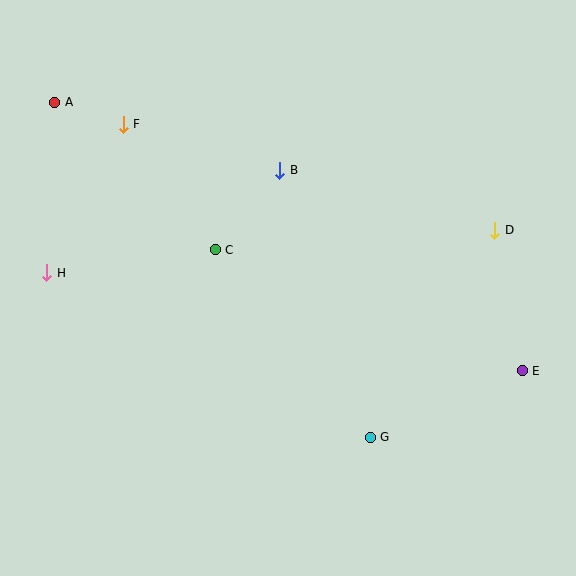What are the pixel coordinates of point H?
Point H is at (47, 273).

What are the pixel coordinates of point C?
Point C is at (215, 250).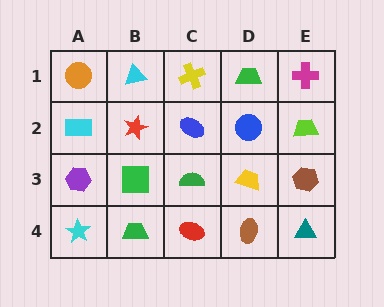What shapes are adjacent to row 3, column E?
A lime trapezoid (row 2, column E), a teal triangle (row 4, column E), a yellow trapezoid (row 3, column D).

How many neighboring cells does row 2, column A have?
3.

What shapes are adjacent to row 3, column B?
A red star (row 2, column B), a green trapezoid (row 4, column B), a purple hexagon (row 3, column A), a green semicircle (row 3, column C).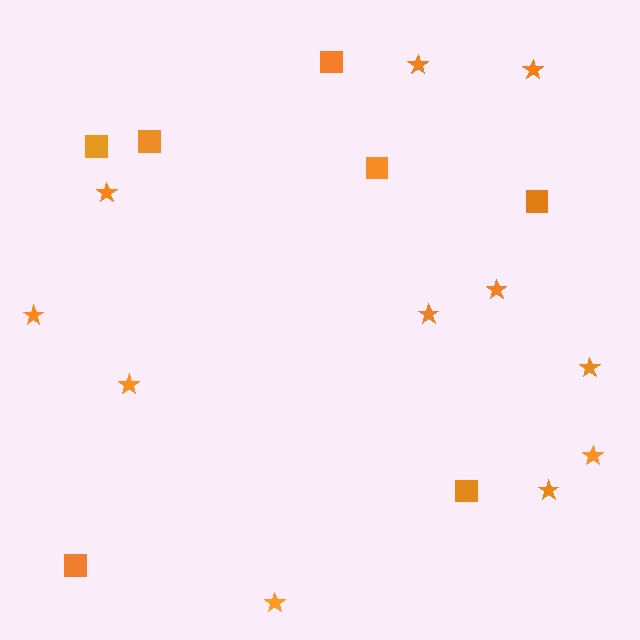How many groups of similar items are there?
There are 2 groups: one group of stars (11) and one group of squares (7).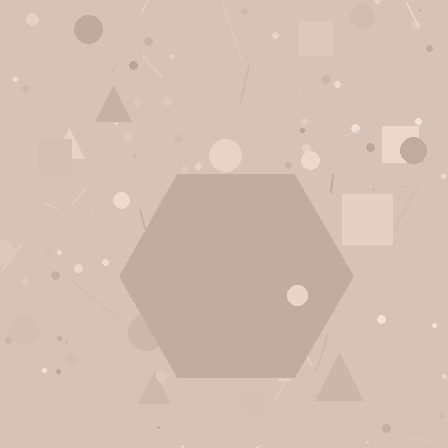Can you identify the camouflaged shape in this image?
The camouflaged shape is a hexagon.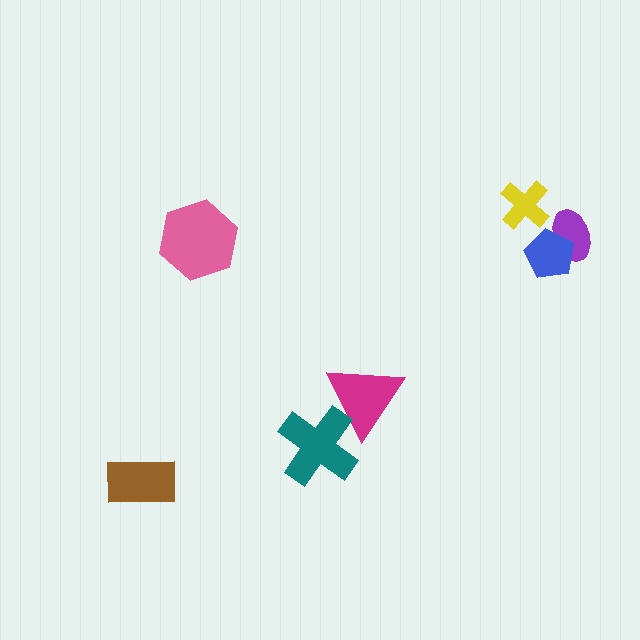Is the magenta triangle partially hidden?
Yes, it is partially covered by another shape.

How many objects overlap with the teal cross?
1 object overlaps with the teal cross.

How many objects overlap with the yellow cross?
0 objects overlap with the yellow cross.